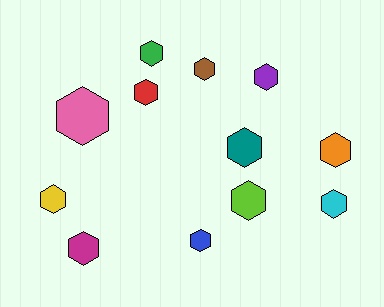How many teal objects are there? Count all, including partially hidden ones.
There is 1 teal object.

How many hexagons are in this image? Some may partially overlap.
There are 12 hexagons.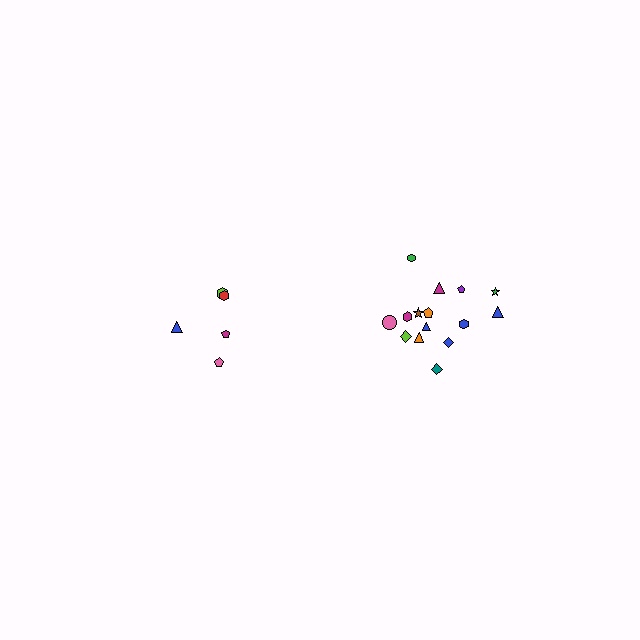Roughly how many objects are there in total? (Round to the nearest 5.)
Roughly 20 objects in total.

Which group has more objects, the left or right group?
The right group.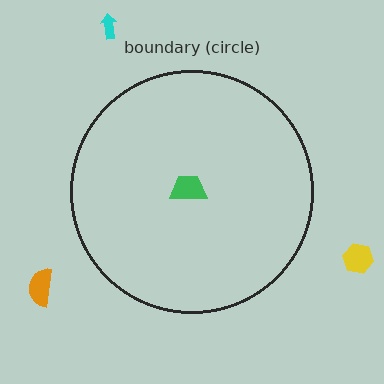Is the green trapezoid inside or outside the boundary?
Inside.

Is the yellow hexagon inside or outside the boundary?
Outside.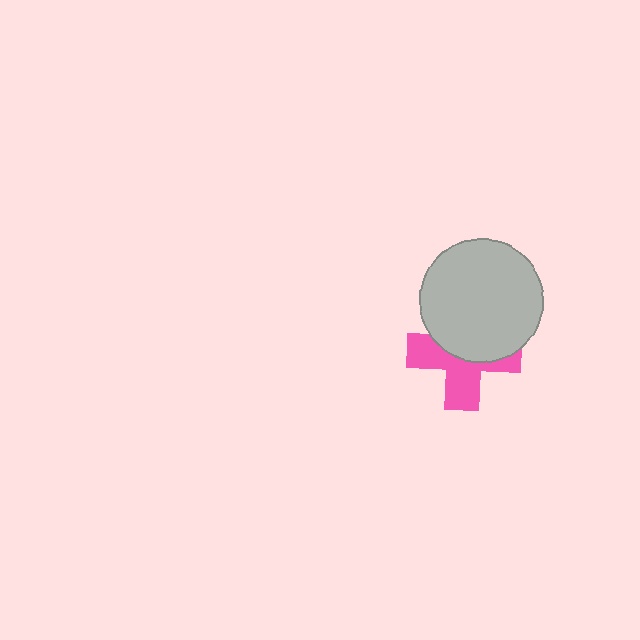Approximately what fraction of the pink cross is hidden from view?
Roughly 48% of the pink cross is hidden behind the light gray circle.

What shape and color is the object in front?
The object in front is a light gray circle.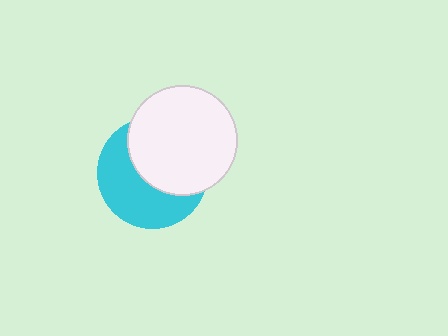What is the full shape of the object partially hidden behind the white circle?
The partially hidden object is a cyan circle.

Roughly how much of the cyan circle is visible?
About half of it is visible (roughly 50%).